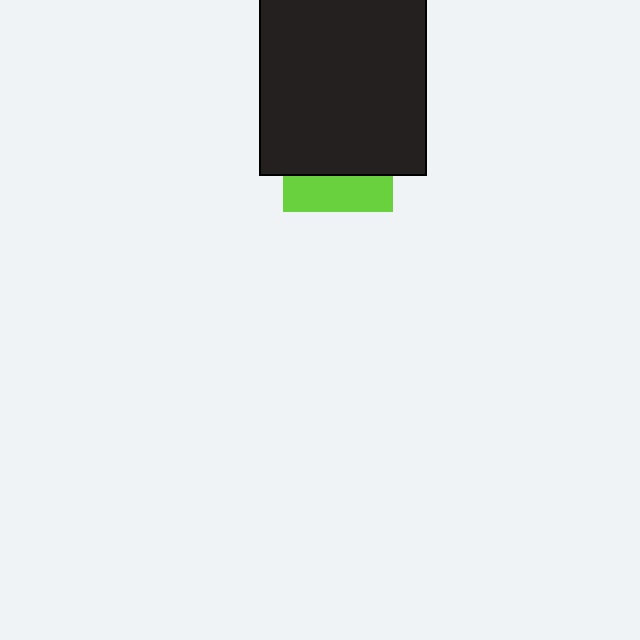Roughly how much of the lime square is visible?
A small part of it is visible (roughly 33%).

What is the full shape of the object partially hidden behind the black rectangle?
The partially hidden object is a lime square.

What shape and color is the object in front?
The object in front is a black rectangle.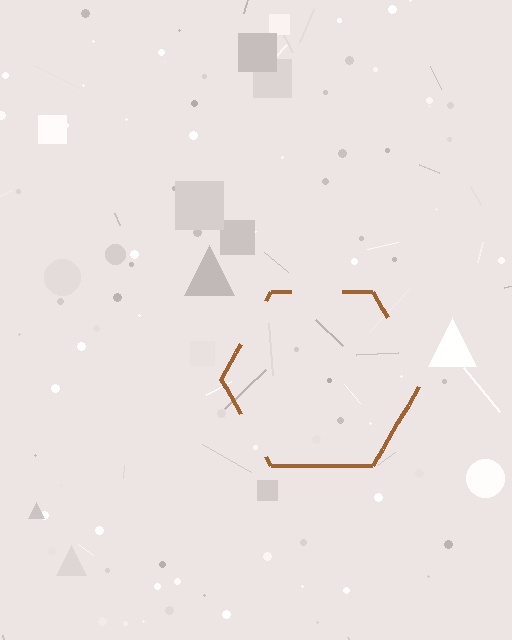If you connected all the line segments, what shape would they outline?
They would outline a hexagon.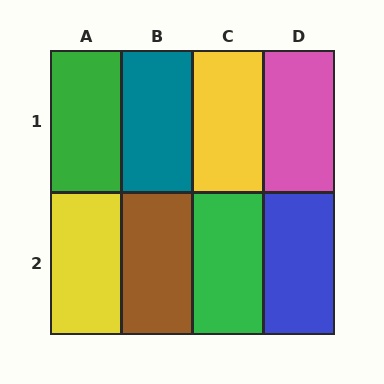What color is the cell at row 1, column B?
Teal.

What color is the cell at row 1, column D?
Pink.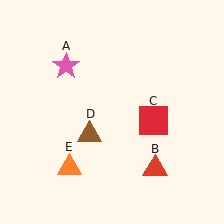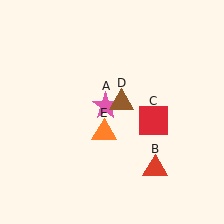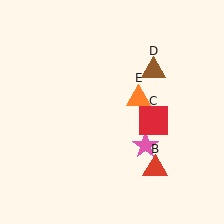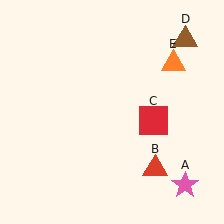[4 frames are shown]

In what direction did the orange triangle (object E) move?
The orange triangle (object E) moved up and to the right.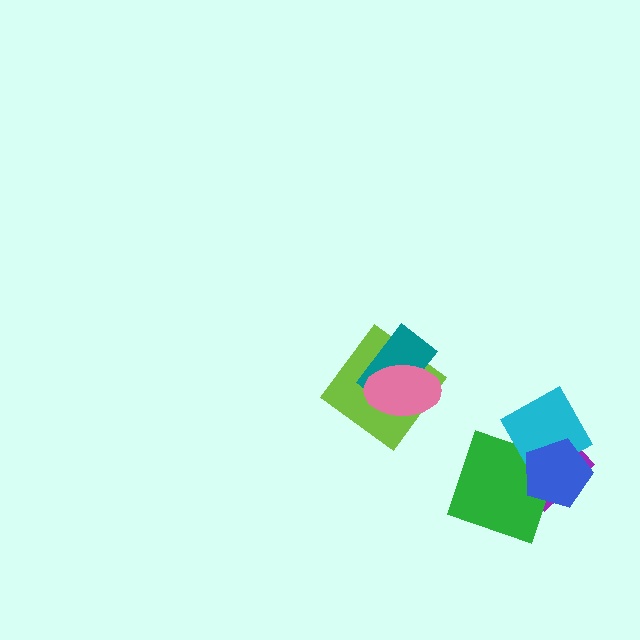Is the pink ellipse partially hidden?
No, no other shape covers it.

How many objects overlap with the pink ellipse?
2 objects overlap with the pink ellipse.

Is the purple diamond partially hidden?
Yes, it is partially covered by another shape.